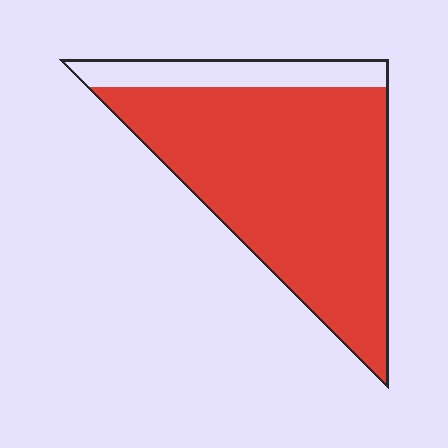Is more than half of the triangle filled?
Yes.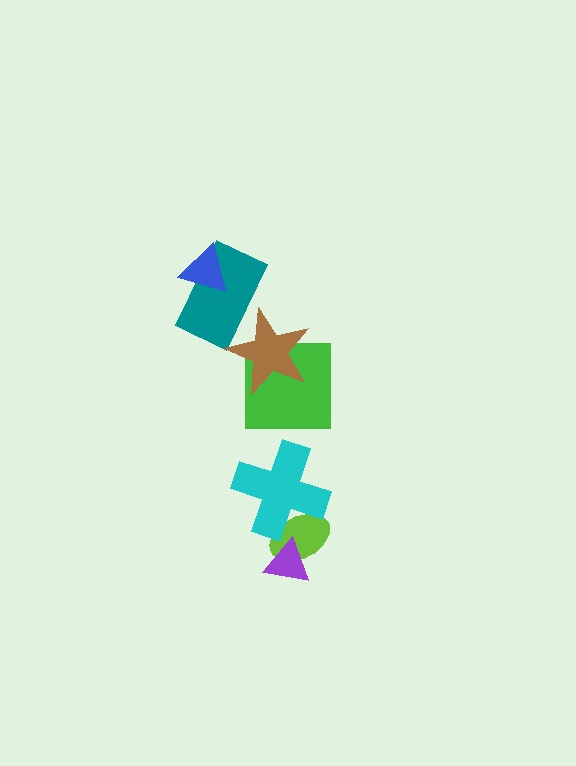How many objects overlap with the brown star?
2 objects overlap with the brown star.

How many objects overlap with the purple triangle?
1 object overlaps with the purple triangle.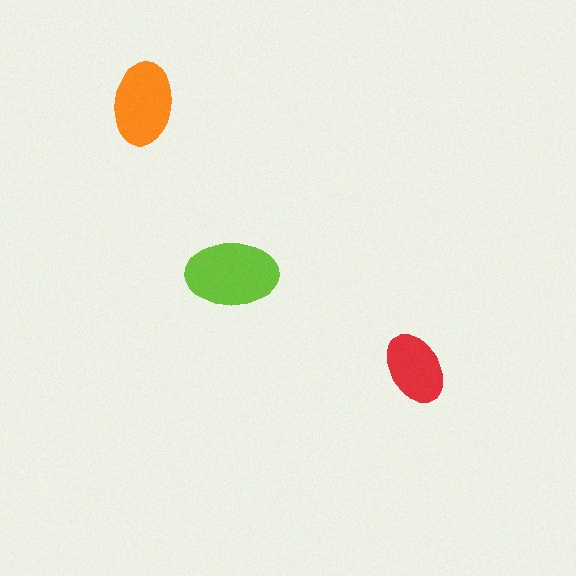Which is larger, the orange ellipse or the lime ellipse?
The lime one.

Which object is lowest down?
The red ellipse is bottommost.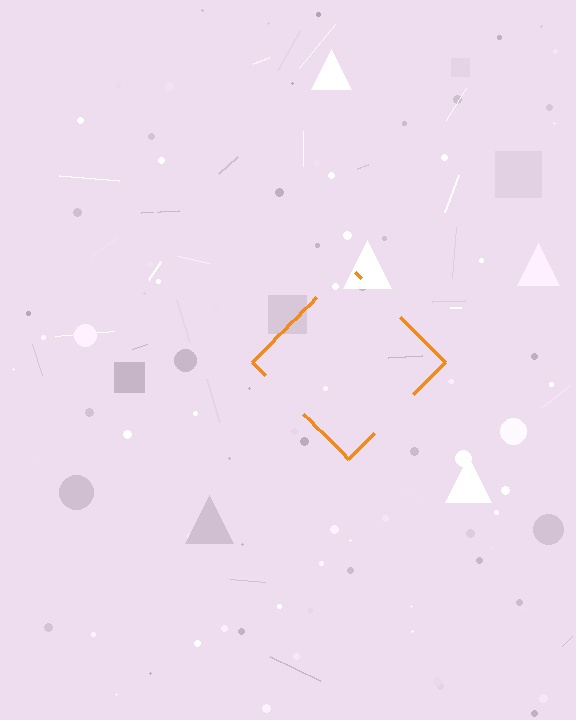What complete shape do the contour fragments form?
The contour fragments form a diamond.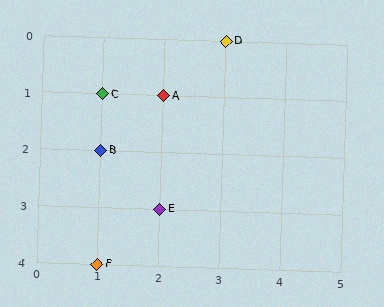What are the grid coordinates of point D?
Point D is at grid coordinates (3, 0).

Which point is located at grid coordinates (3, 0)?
Point D is at (3, 0).